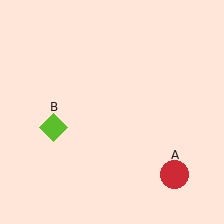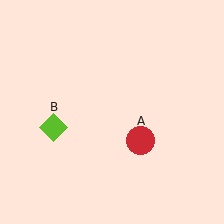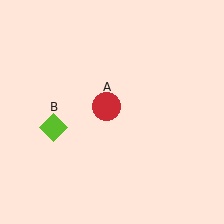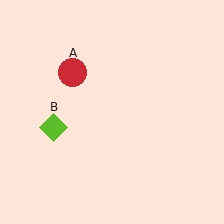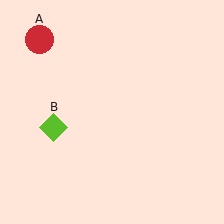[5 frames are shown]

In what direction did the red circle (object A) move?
The red circle (object A) moved up and to the left.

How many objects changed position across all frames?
1 object changed position: red circle (object A).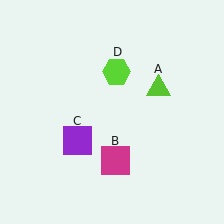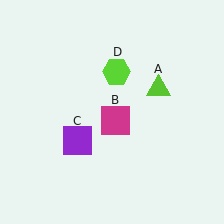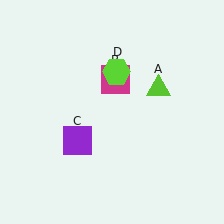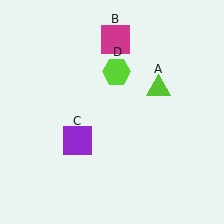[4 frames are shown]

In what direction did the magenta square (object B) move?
The magenta square (object B) moved up.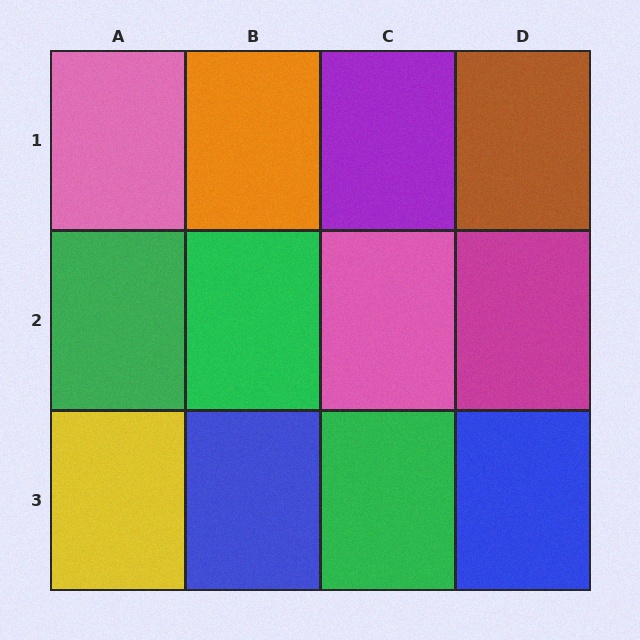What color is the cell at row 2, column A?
Green.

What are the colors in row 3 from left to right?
Yellow, blue, green, blue.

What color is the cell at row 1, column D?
Brown.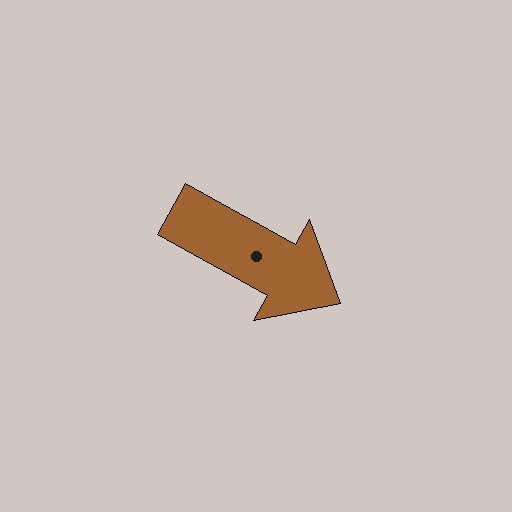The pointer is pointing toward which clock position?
Roughly 4 o'clock.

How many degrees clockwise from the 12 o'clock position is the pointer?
Approximately 119 degrees.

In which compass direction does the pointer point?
Southeast.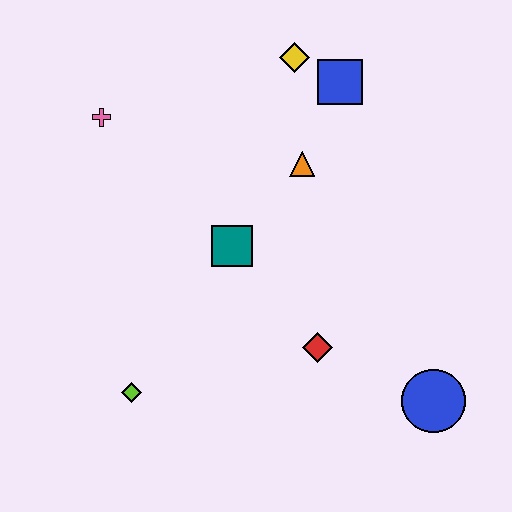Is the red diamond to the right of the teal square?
Yes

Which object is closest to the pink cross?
The teal square is closest to the pink cross.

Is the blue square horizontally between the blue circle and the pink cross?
Yes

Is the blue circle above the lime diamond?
No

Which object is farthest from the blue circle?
The pink cross is farthest from the blue circle.